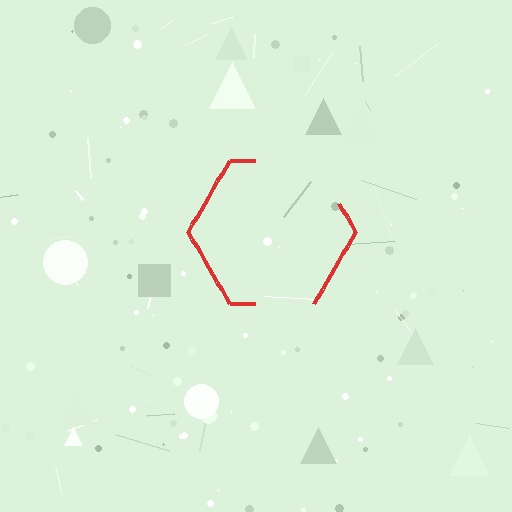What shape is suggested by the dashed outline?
The dashed outline suggests a hexagon.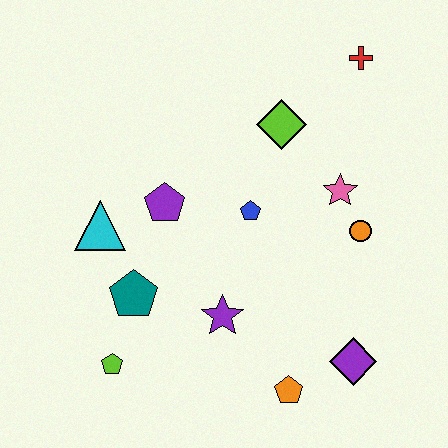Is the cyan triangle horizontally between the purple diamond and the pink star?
No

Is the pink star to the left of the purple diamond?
Yes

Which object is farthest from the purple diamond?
The red cross is farthest from the purple diamond.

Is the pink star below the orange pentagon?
No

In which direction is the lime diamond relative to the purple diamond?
The lime diamond is above the purple diamond.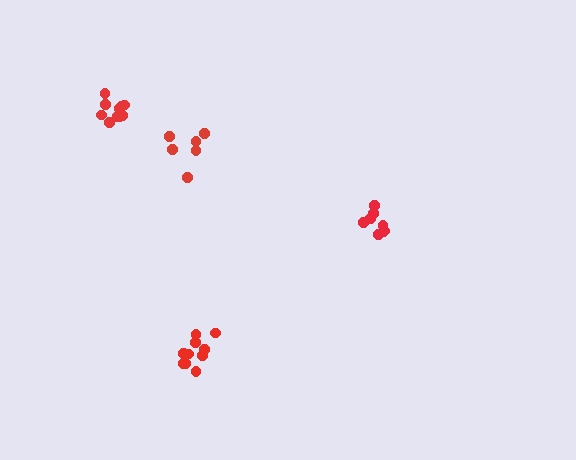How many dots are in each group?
Group 1: 10 dots, Group 2: 6 dots, Group 3: 10 dots, Group 4: 8 dots (34 total).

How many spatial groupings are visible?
There are 4 spatial groupings.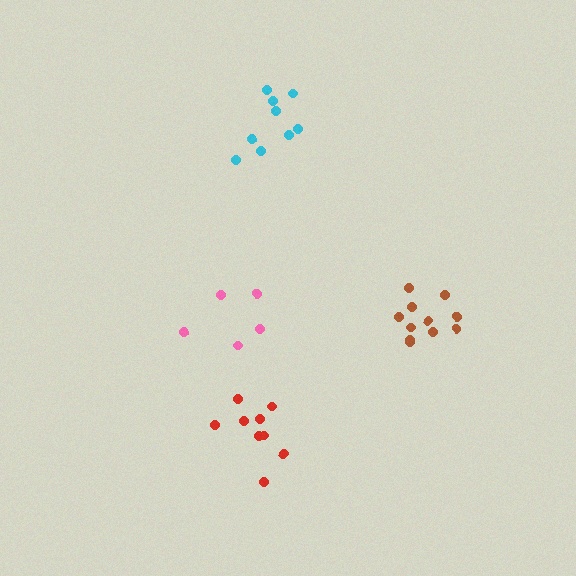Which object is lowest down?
The red cluster is bottommost.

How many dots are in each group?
Group 1: 11 dots, Group 2: 5 dots, Group 3: 9 dots, Group 4: 9 dots (34 total).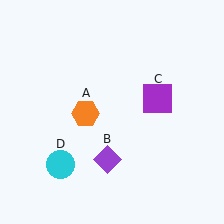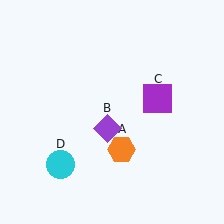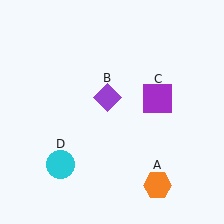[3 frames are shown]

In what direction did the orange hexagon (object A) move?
The orange hexagon (object A) moved down and to the right.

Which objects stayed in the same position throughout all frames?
Purple square (object C) and cyan circle (object D) remained stationary.